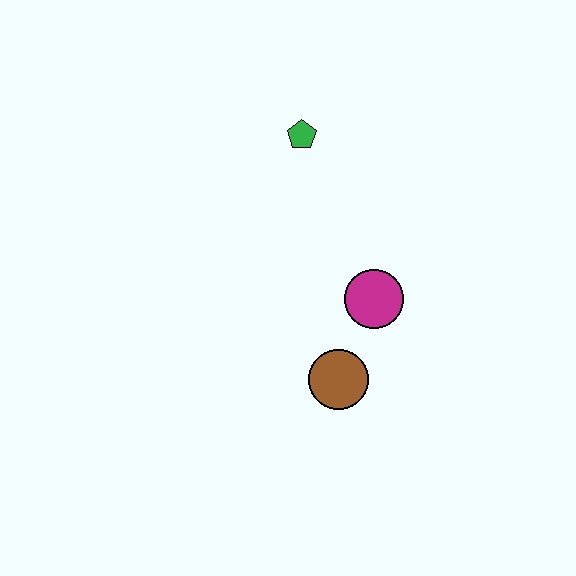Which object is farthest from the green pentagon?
The brown circle is farthest from the green pentagon.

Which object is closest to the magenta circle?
The brown circle is closest to the magenta circle.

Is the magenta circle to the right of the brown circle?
Yes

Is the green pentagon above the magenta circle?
Yes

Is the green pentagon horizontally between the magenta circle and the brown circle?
No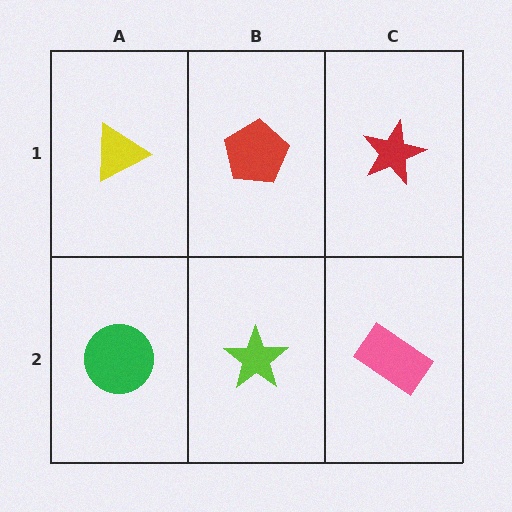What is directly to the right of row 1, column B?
A red star.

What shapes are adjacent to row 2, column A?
A yellow triangle (row 1, column A), a lime star (row 2, column B).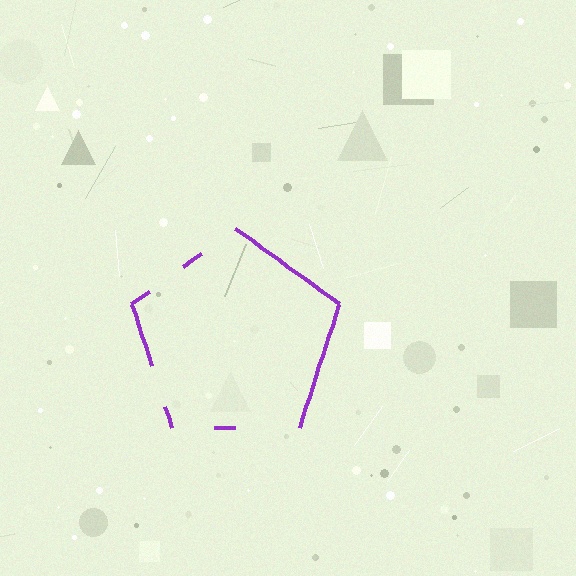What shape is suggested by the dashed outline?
The dashed outline suggests a pentagon.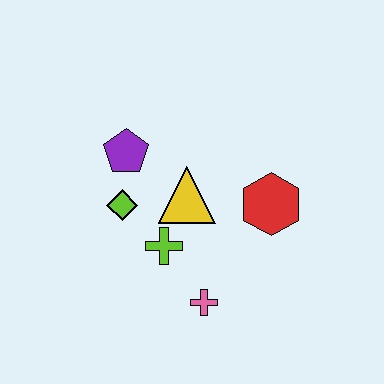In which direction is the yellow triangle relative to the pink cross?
The yellow triangle is above the pink cross.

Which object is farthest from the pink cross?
The purple pentagon is farthest from the pink cross.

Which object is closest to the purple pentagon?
The lime diamond is closest to the purple pentagon.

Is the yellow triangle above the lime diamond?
Yes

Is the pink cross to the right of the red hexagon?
No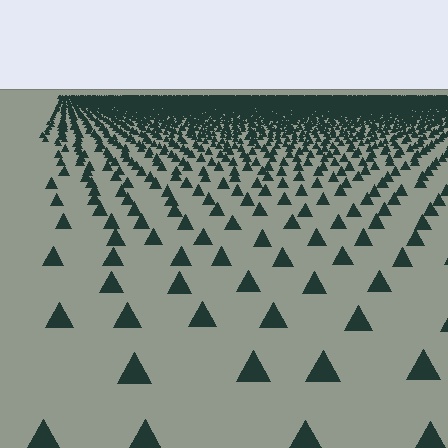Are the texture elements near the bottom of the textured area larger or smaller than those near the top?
Larger. Near the bottom, elements are closer to the viewer and appear at a bigger on-screen size.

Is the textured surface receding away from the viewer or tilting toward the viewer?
The surface is receding away from the viewer. Texture elements get smaller and denser toward the top.